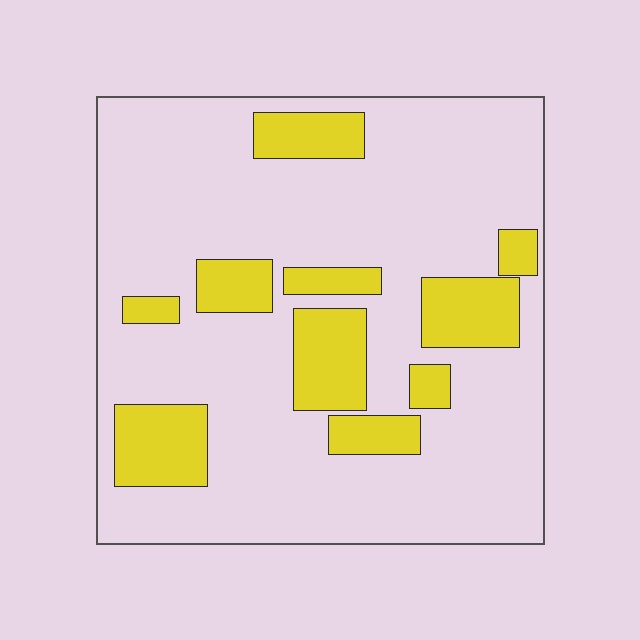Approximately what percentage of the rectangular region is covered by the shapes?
Approximately 20%.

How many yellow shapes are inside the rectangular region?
10.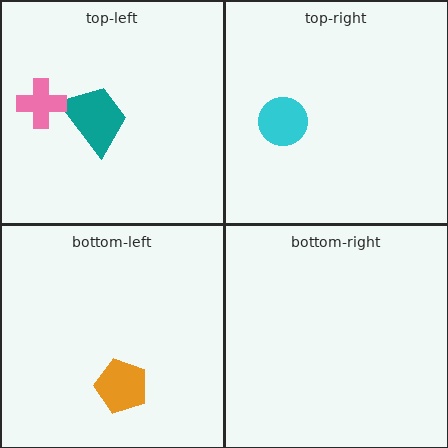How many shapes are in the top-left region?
2.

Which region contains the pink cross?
The top-left region.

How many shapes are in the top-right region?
1.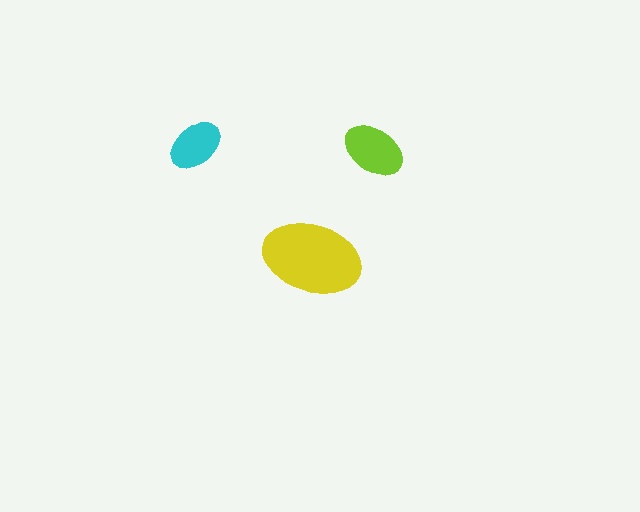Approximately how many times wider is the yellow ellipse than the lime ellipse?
About 1.5 times wider.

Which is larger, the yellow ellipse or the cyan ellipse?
The yellow one.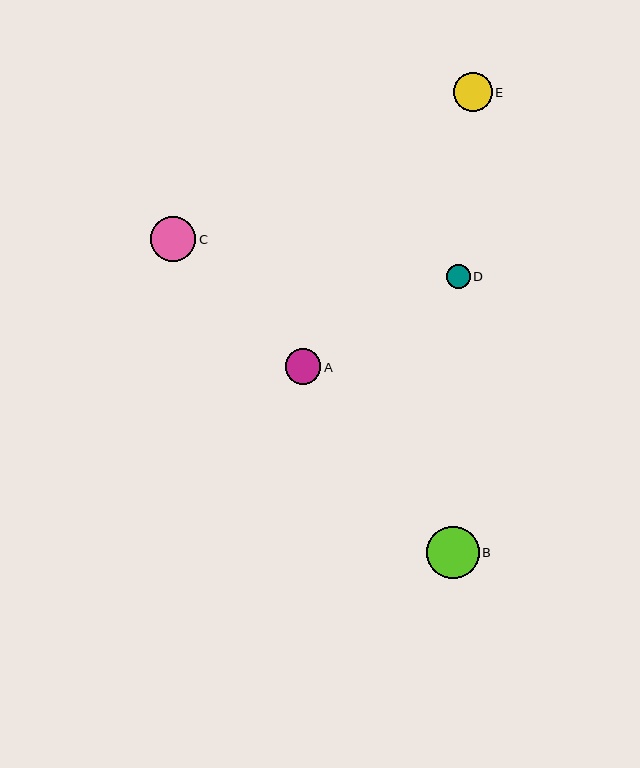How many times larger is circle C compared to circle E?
Circle C is approximately 1.2 times the size of circle E.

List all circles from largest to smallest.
From largest to smallest: B, C, E, A, D.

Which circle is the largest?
Circle B is the largest with a size of approximately 53 pixels.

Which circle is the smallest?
Circle D is the smallest with a size of approximately 24 pixels.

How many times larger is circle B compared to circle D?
Circle B is approximately 2.2 times the size of circle D.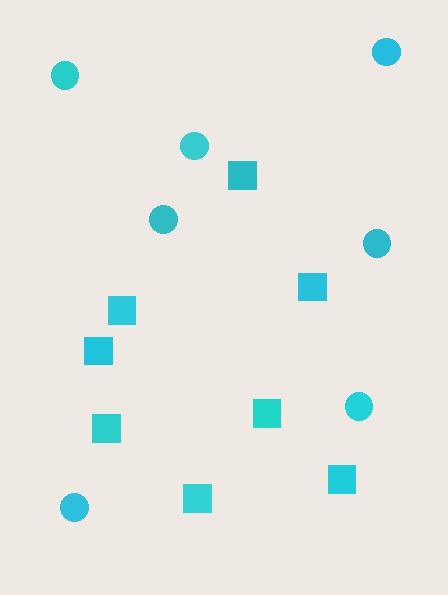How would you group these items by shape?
There are 2 groups: one group of circles (7) and one group of squares (8).